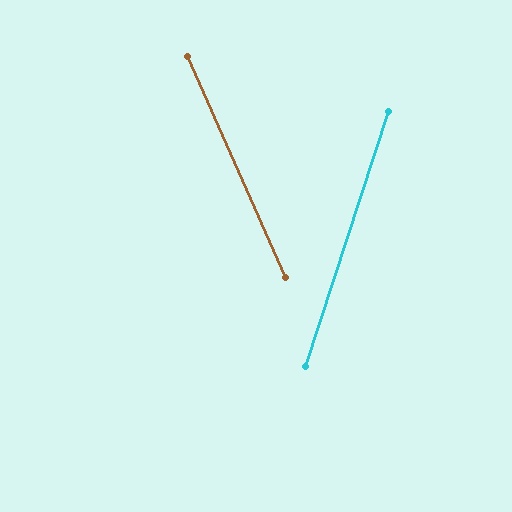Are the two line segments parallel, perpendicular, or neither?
Neither parallel nor perpendicular — they differ by about 42°.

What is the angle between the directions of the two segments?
Approximately 42 degrees.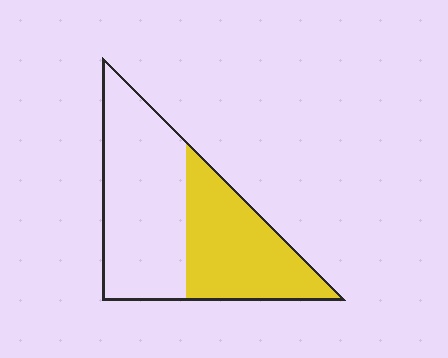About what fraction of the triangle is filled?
About two fifths (2/5).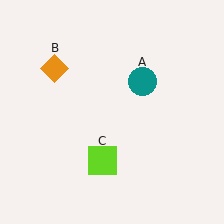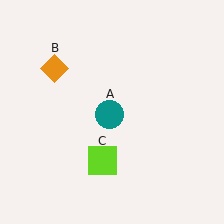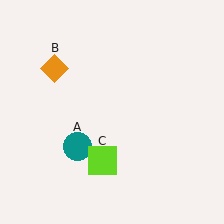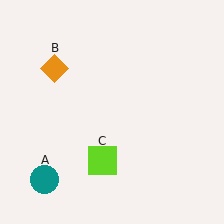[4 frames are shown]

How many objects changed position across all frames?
1 object changed position: teal circle (object A).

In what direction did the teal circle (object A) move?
The teal circle (object A) moved down and to the left.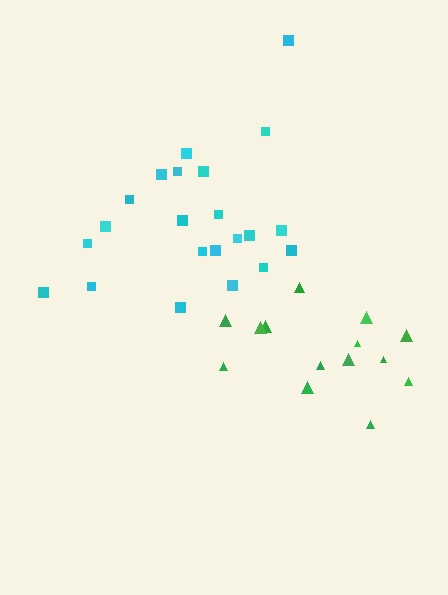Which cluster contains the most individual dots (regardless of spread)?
Cyan (22).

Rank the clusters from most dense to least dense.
green, cyan.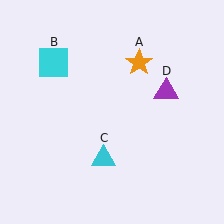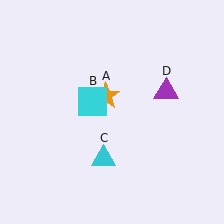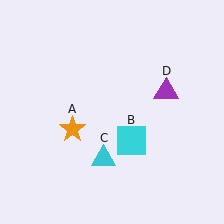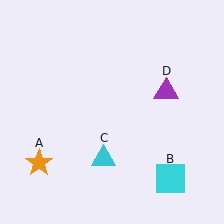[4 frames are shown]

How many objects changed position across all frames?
2 objects changed position: orange star (object A), cyan square (object B).